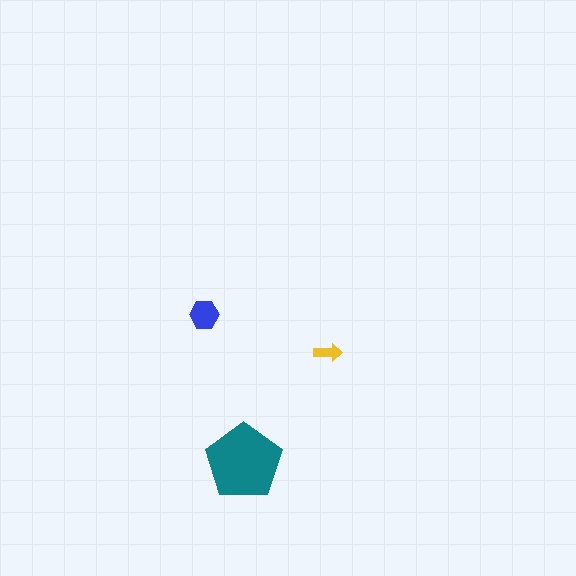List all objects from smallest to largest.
The yellow arrow, the blue hexagon, the teal pentagon.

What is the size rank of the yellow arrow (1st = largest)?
3rd.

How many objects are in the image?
There are 3 objects in the image.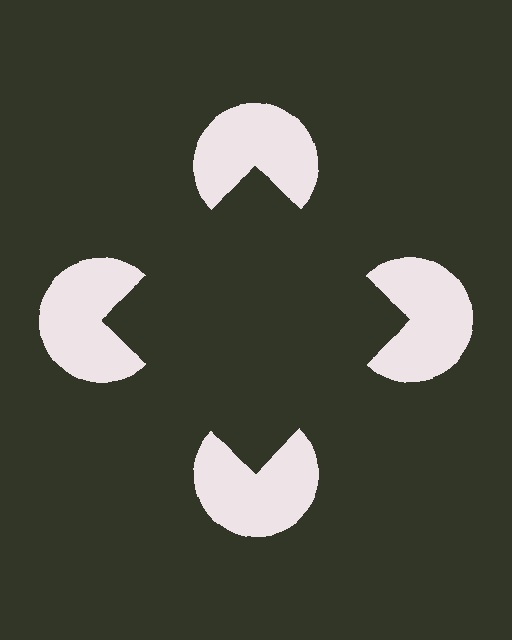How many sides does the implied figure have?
4 sides.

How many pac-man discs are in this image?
There are 4 — one at each vertex of the illusory square.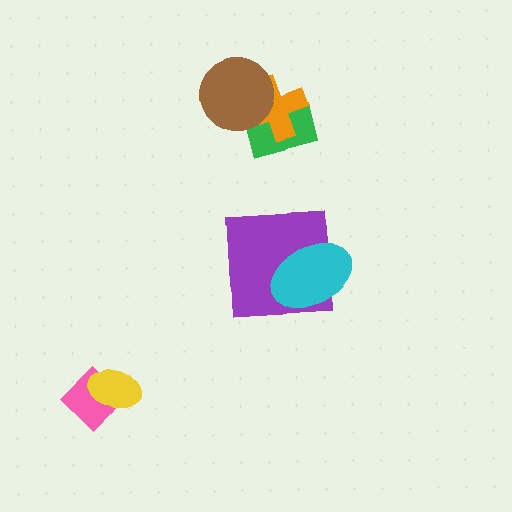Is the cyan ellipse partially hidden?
No, no other shape covers it.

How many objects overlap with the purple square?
1 object overlaps with the purple square.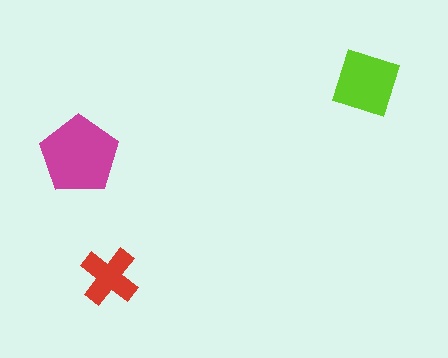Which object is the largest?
The magenta pentagon.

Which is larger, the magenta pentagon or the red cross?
The magenta pentagon.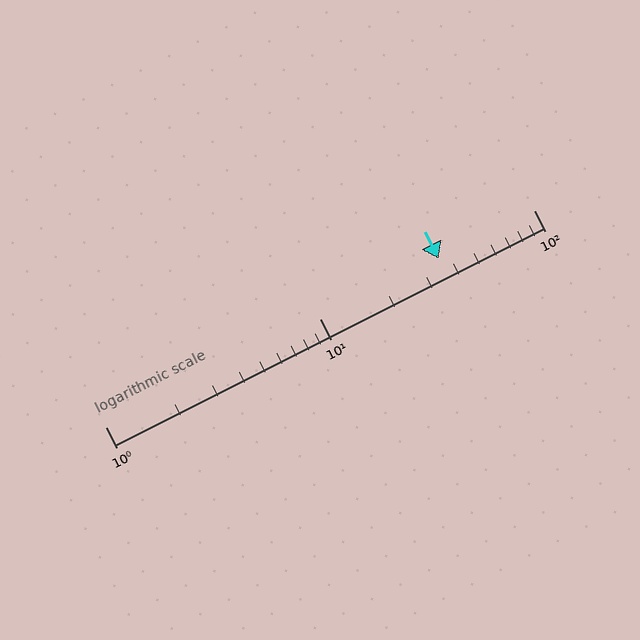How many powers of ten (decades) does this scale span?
The scale spans 2 decades, from 1 to 100.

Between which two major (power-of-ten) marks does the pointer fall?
The pointer is between 10 and 100.